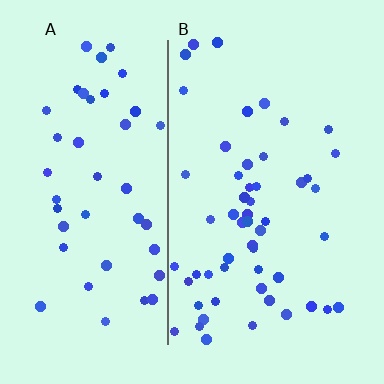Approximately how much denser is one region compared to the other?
Approximately 1.2× — region B over region A.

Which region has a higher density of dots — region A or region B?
B (the right).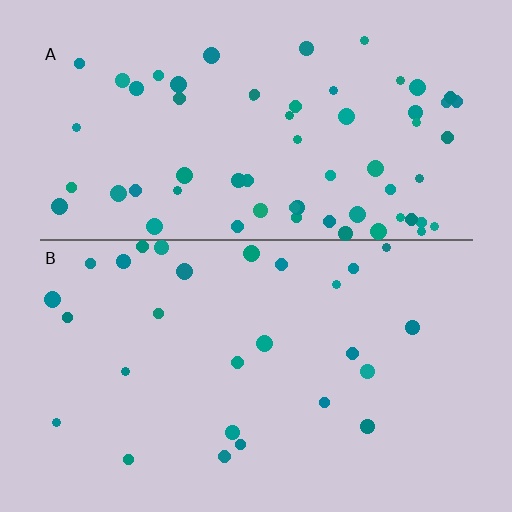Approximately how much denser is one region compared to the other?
Approximately 2.3× — region A over region B.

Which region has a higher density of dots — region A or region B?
A (the top).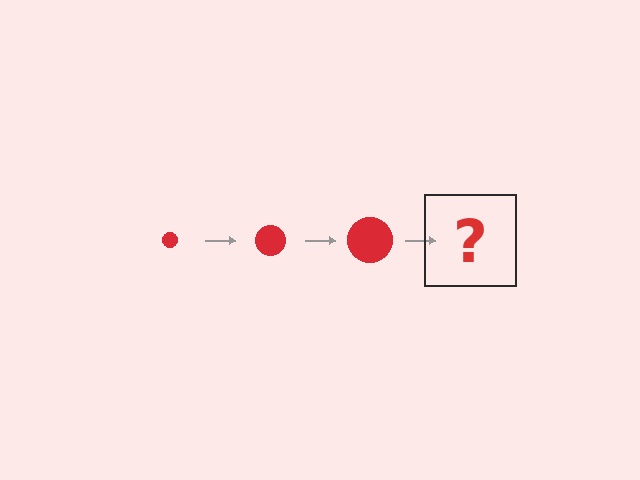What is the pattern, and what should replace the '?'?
The pattern is that the circle gets progressively larger each step. The '?' should be a red circle, larger than the previous one.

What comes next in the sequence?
The next element should be a red circle, larger than the previous one.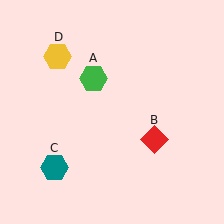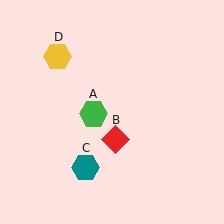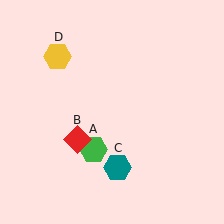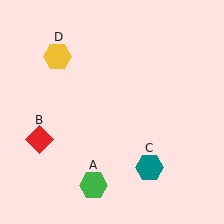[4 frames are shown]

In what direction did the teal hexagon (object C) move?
The teal hexagon (object C) moved right.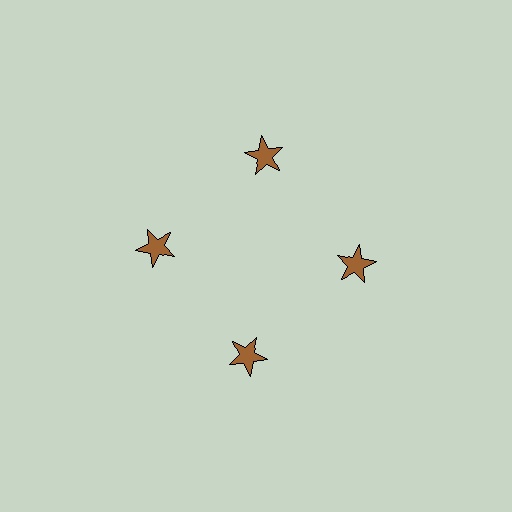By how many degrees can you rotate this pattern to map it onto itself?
The pattern maps onto itself every 90 degrees of rotation.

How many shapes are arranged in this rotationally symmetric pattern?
There are 4 shapes, arranged in 4 groups of 1.